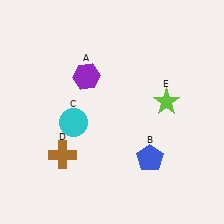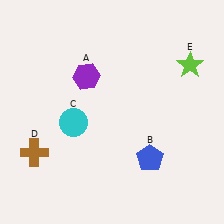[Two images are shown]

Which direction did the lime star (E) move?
The lime star (E) moved up.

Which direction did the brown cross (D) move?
The brown cross (D) moved left.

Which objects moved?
The objects that moved are: the brown cross (D), the lime star (E).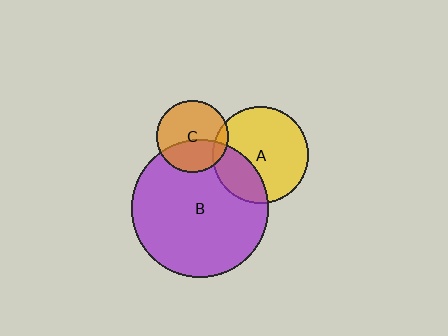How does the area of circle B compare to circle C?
Approximately 3.7 times.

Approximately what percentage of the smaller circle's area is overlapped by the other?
Approximately 10%.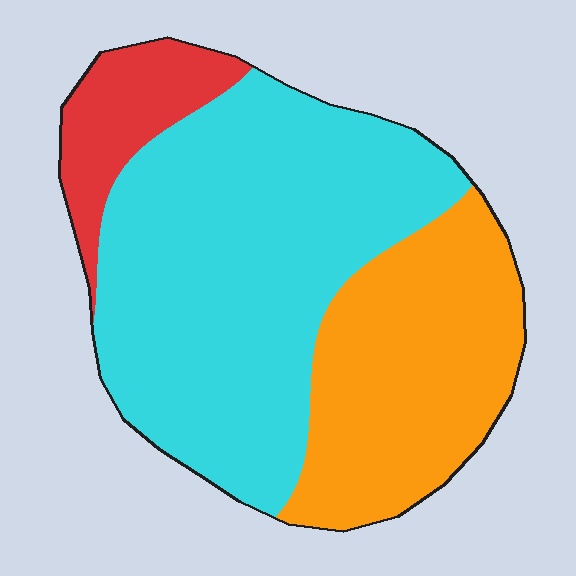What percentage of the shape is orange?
Orange covers 32% of the shape.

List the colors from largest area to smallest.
From largest to smallest: cyan, orange, red.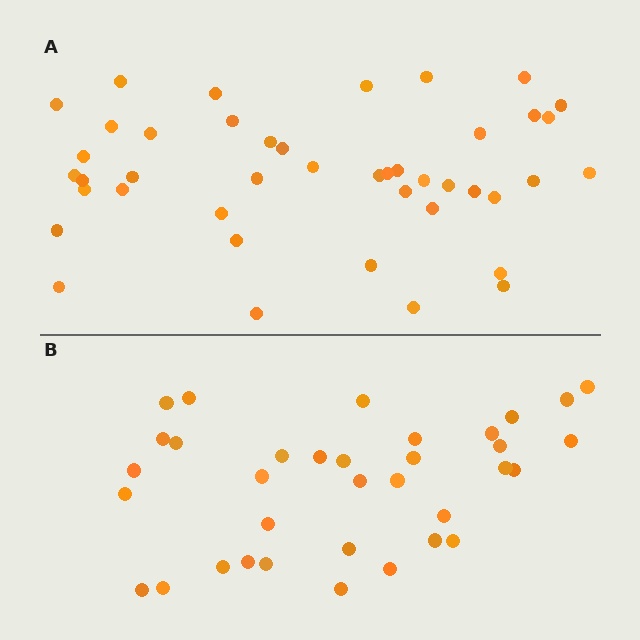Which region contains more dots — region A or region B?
Region A (the top region) has more dots.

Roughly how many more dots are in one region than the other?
Region A has roughly 8 or so more dots than region B.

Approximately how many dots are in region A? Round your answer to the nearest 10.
About 40 dots. (The exact count is 43, which rounds to 40.)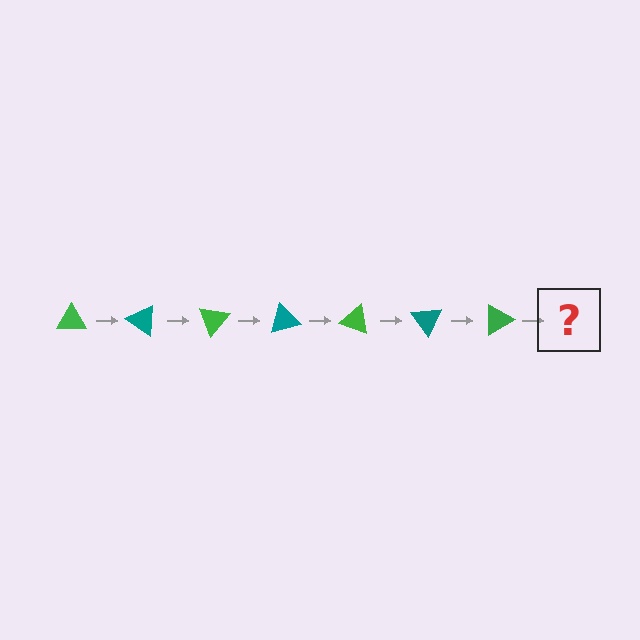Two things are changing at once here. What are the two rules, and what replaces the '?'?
The two rules are that it rotates 35 degrees each step and the color cycles through green and teal. The '?' should be a teal triangle, rotated 245 degrees from the start.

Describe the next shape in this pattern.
It should be a teal triangle, rotated 245 degrees from the start.